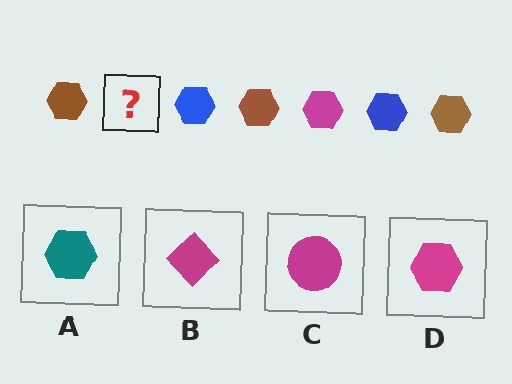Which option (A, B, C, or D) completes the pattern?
D.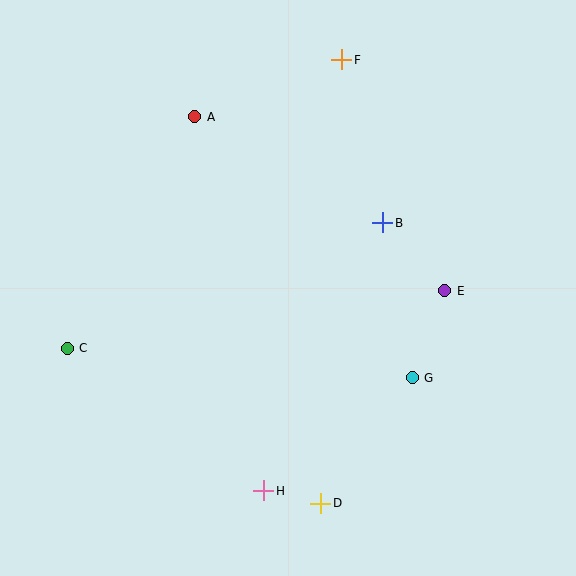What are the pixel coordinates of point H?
Point H is at (264, 491).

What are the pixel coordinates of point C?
Point C is at (67, 348).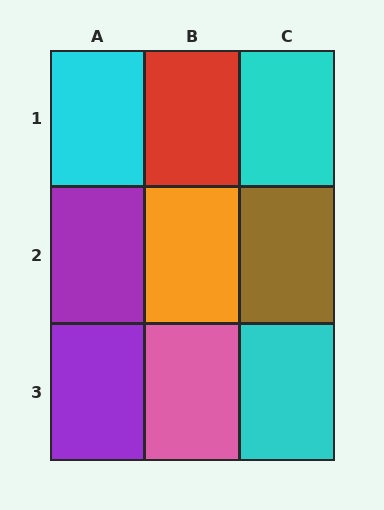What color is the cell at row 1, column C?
Cyan.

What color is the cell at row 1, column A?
Cyan.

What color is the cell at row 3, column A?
Purple.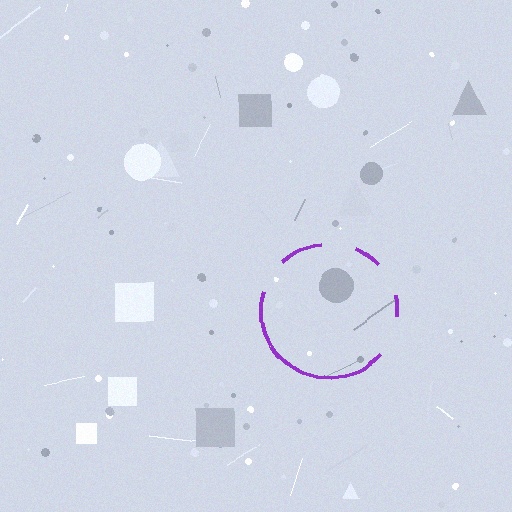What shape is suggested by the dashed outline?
The dashed outline suggests a circle.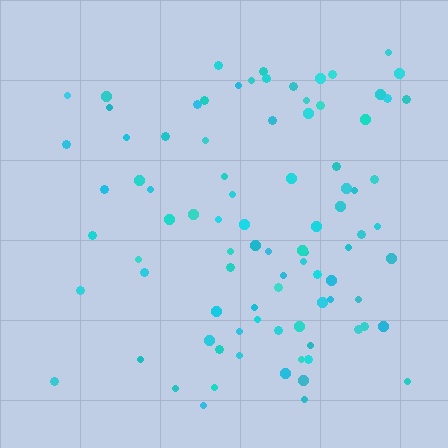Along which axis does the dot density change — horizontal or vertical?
Horizontal.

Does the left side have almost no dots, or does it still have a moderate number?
Still a moderate number, just noticeably fewer than the right.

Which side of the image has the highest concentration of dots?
The right.